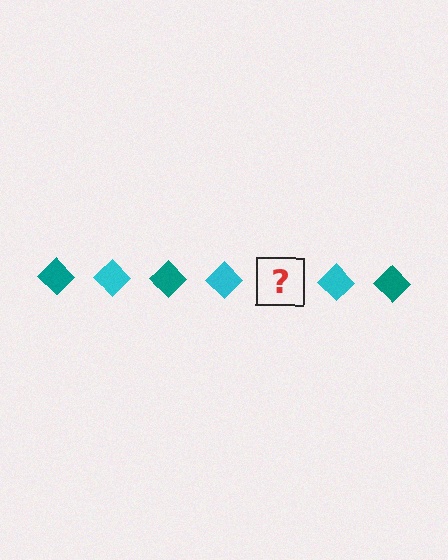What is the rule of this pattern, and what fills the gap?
The rule is that the pattern cycles through teal, cyan diamonds. The gap should be filled with a teal diamond.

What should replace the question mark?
The question mark should be replaced with a teal diamond.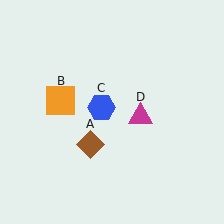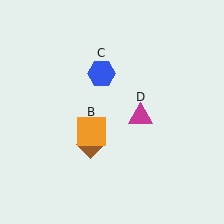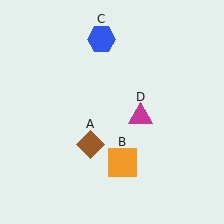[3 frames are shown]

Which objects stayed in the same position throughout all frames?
Brown diamond (object A) and magenta triangle (object D) remained stationary.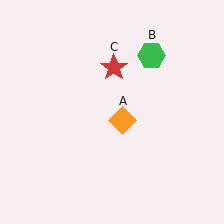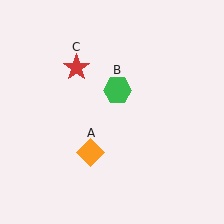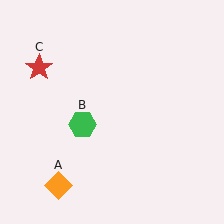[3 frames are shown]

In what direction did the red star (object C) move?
The red star (object C) moved left.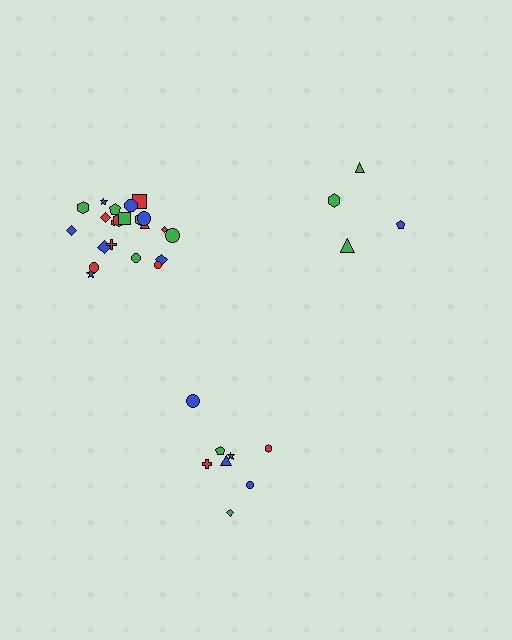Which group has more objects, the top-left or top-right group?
The top-left group.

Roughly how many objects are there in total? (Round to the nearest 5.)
Roughly 35 objects in total.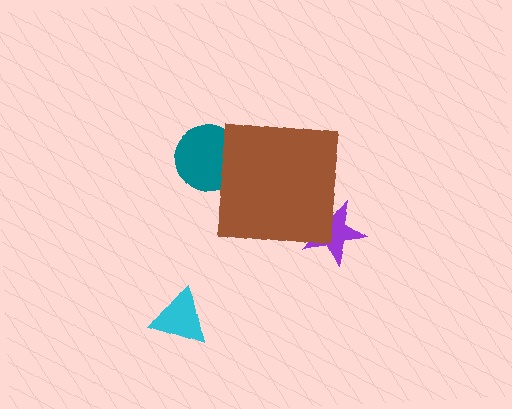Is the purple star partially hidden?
Yes, the purple star is partially hidden behind the brown square.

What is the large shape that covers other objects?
A brown square.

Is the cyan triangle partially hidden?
No, the cyan triangle is fully visible.